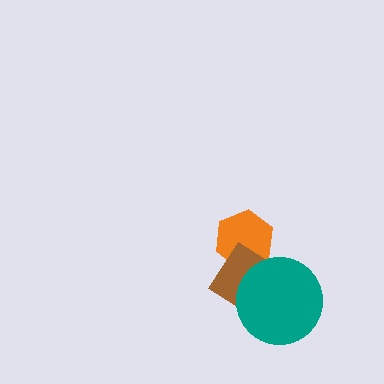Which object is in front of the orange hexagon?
The brown diamond is in front of the orange hexagon.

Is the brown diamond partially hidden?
Yes, it is partially covered by another shape.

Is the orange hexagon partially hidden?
Yes, it is partially covered by another shape.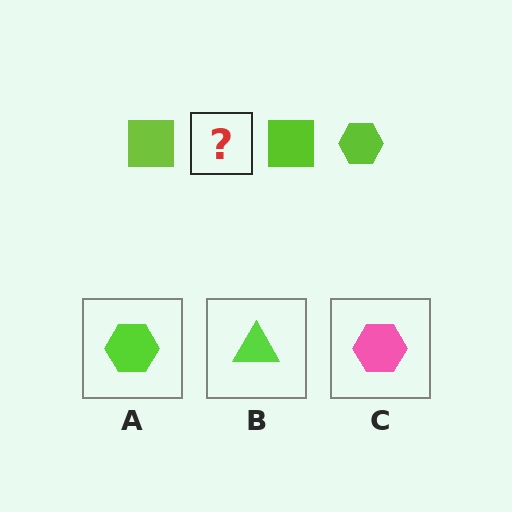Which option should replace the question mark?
Option A.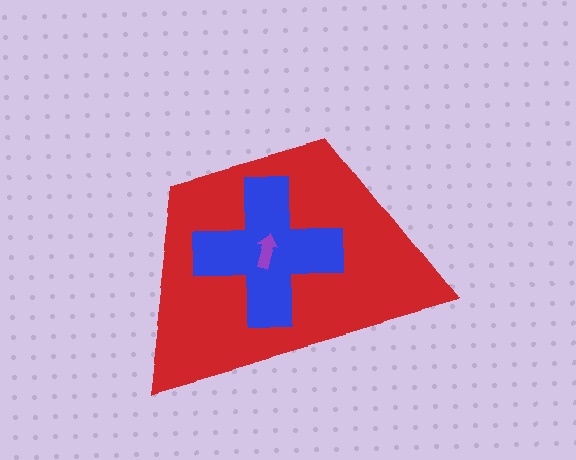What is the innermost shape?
The purple arrow.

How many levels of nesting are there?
3.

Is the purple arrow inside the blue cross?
Yes.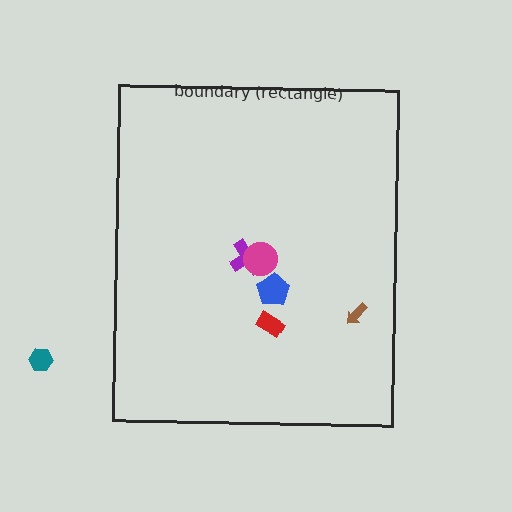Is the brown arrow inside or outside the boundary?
Inside.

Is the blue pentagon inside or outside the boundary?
Inside.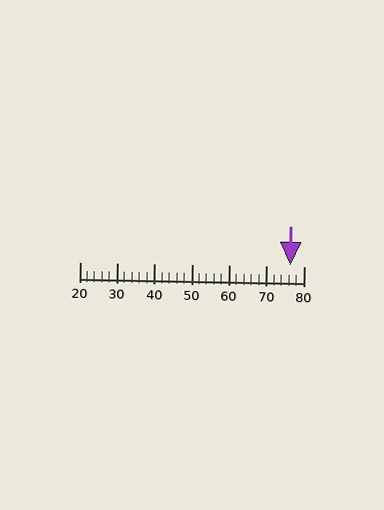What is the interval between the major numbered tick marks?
The major tick marks are spaced 10 units apart.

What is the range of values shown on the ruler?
The ruler shows values from 20 to 80.